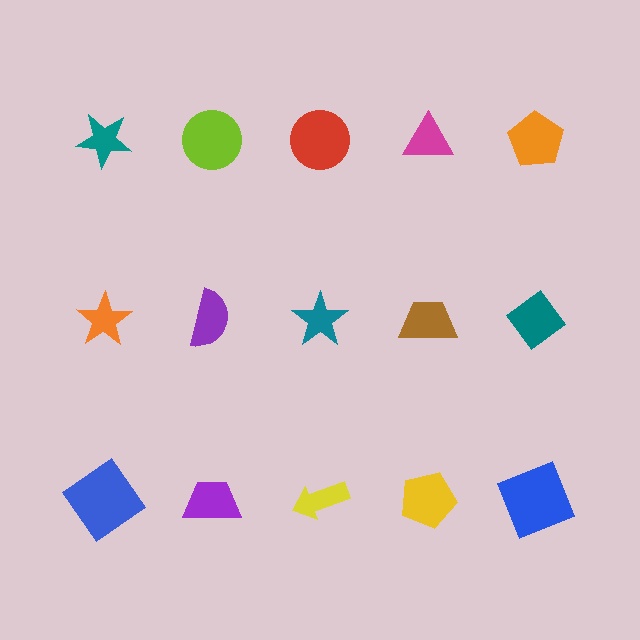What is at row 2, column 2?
A purple semicircle.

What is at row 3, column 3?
A yellow arrow.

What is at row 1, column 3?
A red circle.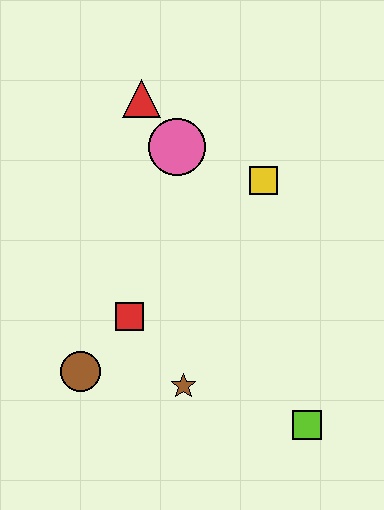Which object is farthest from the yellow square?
The brown circle is farthest from the yellow square.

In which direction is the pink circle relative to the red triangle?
The pink circle is below the red triangle.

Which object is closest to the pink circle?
The red triangle is closest to the pink circle.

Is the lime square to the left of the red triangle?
No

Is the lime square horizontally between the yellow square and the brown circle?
No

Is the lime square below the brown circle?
Yes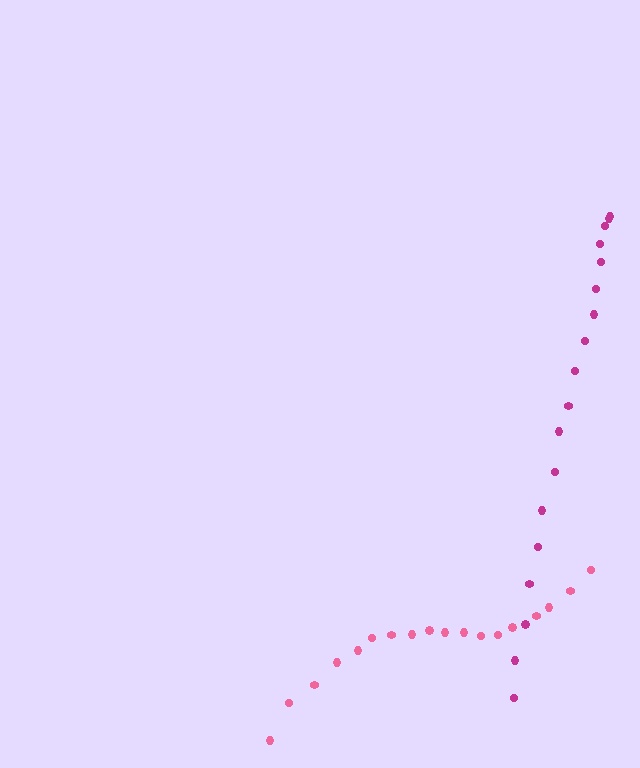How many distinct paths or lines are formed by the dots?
There are 2 distinct paths.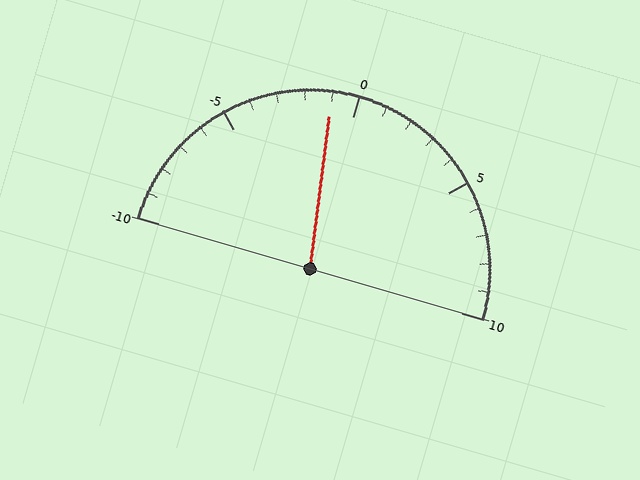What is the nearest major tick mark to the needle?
The nearest major tick mark is 0.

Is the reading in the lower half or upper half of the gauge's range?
The reading is in the lower half of the range (-10 to 10).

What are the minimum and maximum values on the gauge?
The gauge ranges from -10 to 10.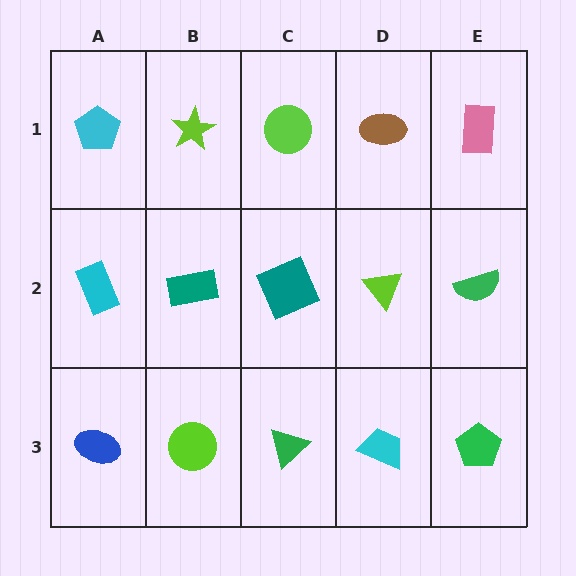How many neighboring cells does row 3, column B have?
3.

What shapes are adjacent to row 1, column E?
A green semicircle (row 2, column E), a brown ellipse (row 1, column D).